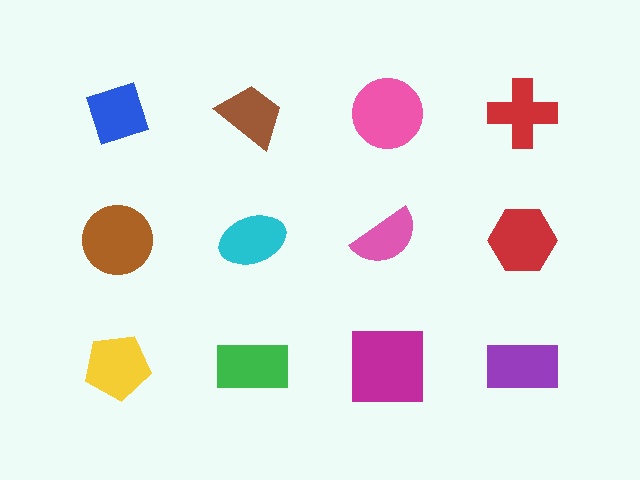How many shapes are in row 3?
4 shapes.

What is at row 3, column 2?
A green rectangle.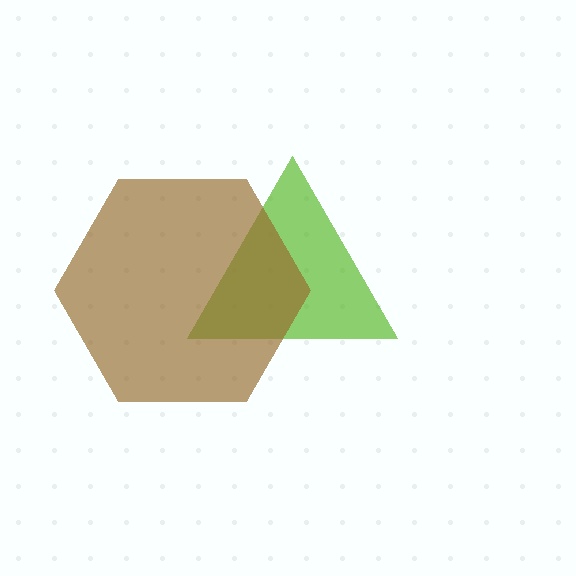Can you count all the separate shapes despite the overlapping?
Yes, there are 2 separate shapes.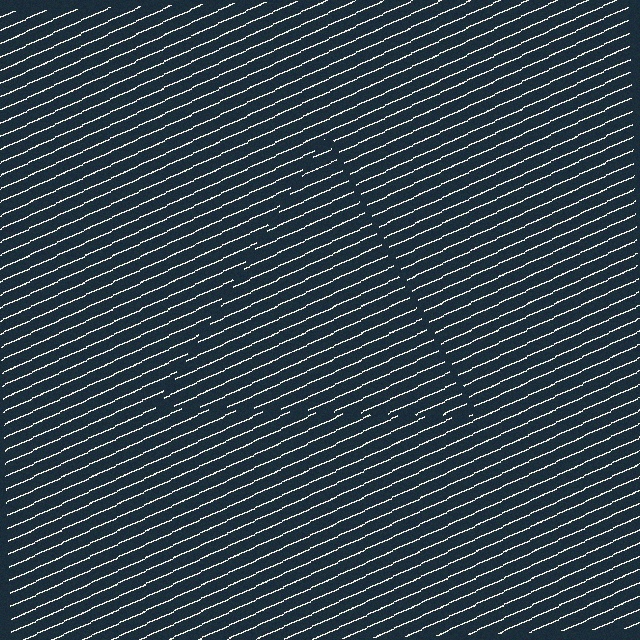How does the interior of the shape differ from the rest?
The interior of the shape contains the same grating, shifted by half a period — the contour is defined by the phase discontinuity where line-ends from the inner and outer gratings abut.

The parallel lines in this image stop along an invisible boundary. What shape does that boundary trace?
An illusory triangle. The interior of the shape contains the same grating, shifted by half a period — the contour is defined by the phase discontinuity where line-ends from the inner and outer gratings abut.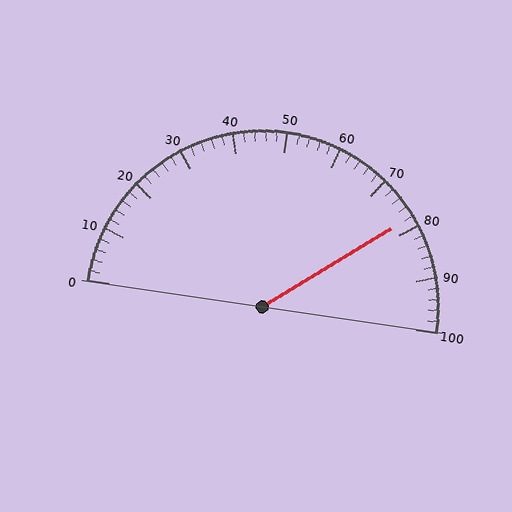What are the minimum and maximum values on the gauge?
The gauge ranges from 0 to 100.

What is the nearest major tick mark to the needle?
The nearest major tick mark is 80.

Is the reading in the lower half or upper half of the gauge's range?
The reading is in the upper half of the range (0 to 100).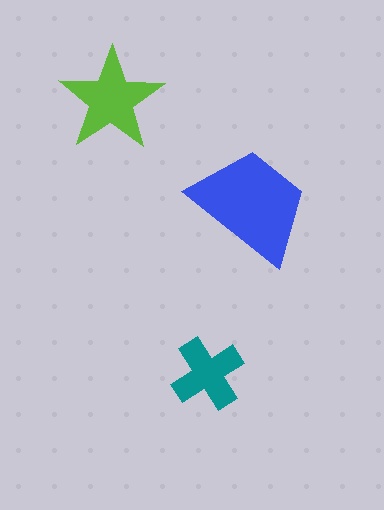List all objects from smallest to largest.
The teal cross, the lime star, the blue trapezoid.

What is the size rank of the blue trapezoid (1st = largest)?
1st.